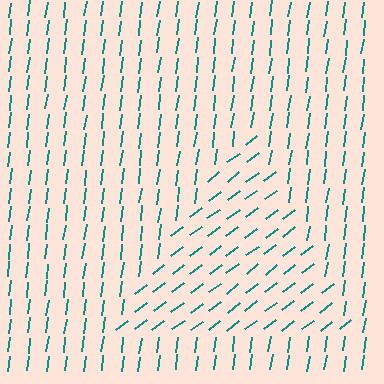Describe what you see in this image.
The image is filled with small teal line segments. A triangle region in the image has lines oriented differently from the surrounding lines, creating a visible texture boundary.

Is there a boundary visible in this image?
Yes, there is a texture boundary formed by a change in line orientation.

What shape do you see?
I see a triangle.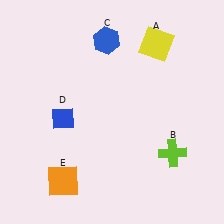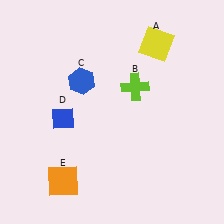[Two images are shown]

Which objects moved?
The objects that moved are: the lime cross (B), the blue hexagon (C).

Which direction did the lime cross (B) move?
The lime cross (B) moved up.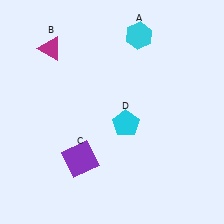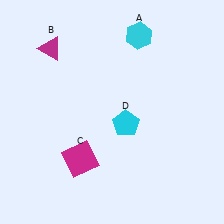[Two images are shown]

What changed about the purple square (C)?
In Image 1, C is purple. In Image 2, it changed to magenta.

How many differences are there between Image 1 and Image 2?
There is 1 difference between the two images.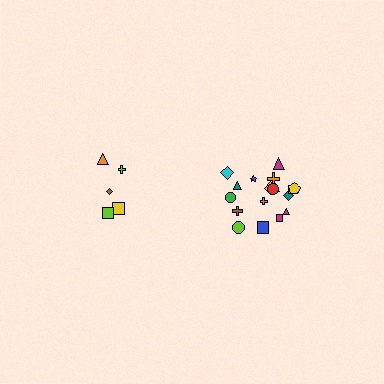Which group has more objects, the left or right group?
The right group.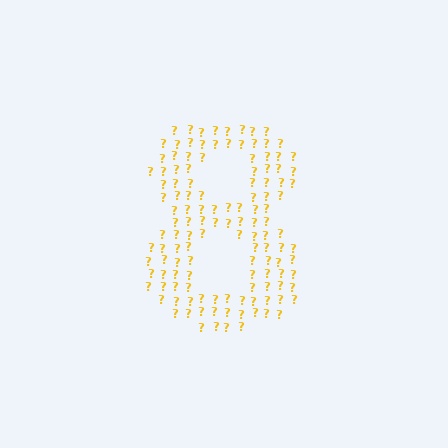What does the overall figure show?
The overall figure shows the digit 8.